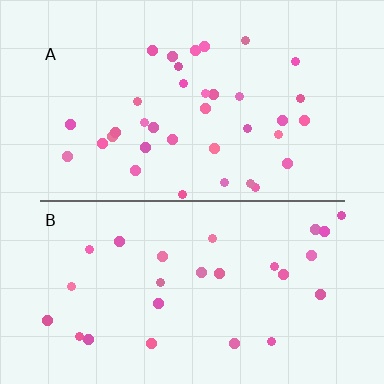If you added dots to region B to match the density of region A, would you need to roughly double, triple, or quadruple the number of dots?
Approximately double.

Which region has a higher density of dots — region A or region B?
A (the top).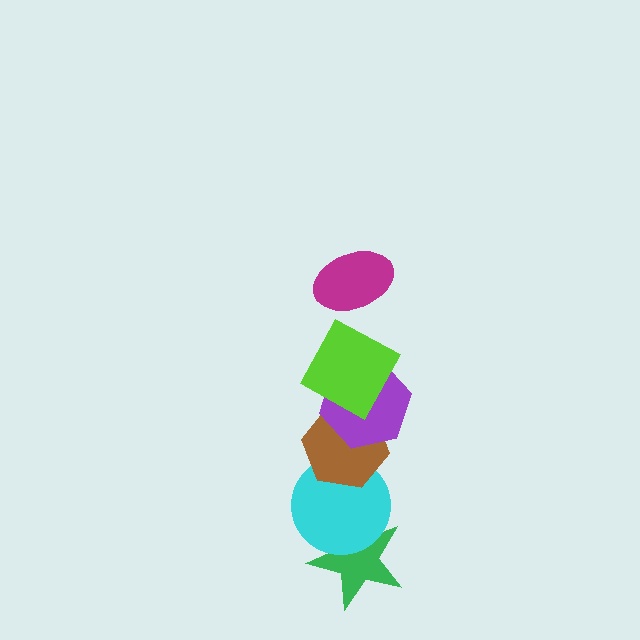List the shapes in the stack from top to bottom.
From top to bottom: the magenta ellipse, the lime square, the purple hexagon, the brown hexagon, the cyan circle, the green star.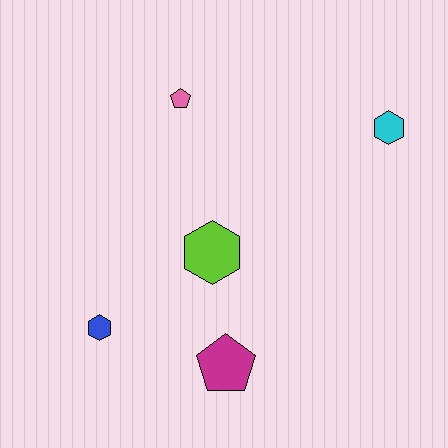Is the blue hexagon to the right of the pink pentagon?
No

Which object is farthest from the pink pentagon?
The magenta pentagon is farthest from the pink pentagon.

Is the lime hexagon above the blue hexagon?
Yes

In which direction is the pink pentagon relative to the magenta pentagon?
The pink pentagon is above the magenta pentagon.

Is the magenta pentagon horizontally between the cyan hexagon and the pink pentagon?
Yes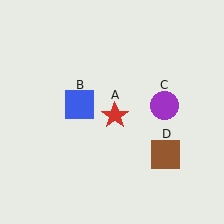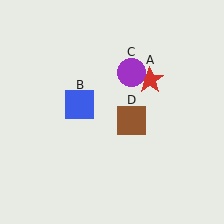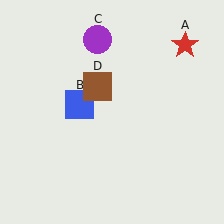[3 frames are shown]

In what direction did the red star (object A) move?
The red star (object A) moved up and to the right.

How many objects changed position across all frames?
3 objects changed position: red star (object A), purple circle (object C), brown square (object D).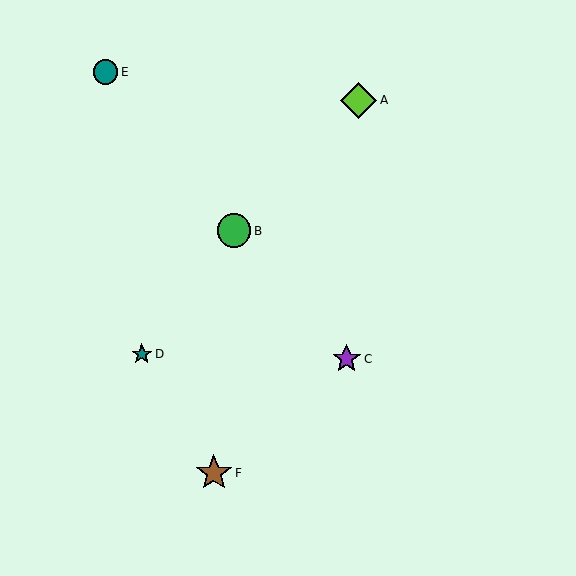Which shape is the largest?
The brown star (labeled F) is the largest.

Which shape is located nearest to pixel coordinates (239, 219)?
The green circle (labeled B) at (234, 231) is nearest to that location.